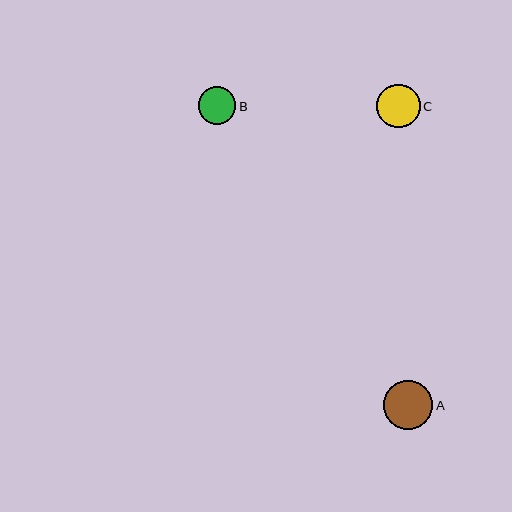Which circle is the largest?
Circle A is the largest with a size of approximately 49 pixels.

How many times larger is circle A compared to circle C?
Circle A is approximately 1.1 times the size of circle C.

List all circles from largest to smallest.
From largest to smallest: A, C, B.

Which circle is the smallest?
Circle B is the smallest with a size of approximately 37 pixels.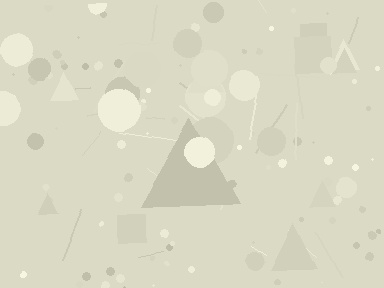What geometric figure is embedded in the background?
A triangle is embedded in the background.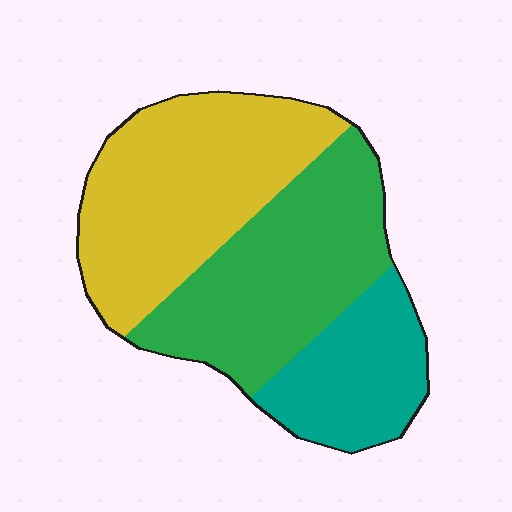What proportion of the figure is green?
Green takes up about three eighths (3/8) of the figure.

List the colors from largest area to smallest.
From largest to smallest: yellow, green, teal.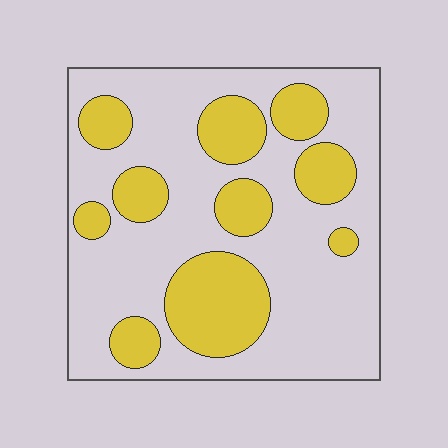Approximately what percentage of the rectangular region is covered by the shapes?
Approximately 30%.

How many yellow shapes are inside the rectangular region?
10.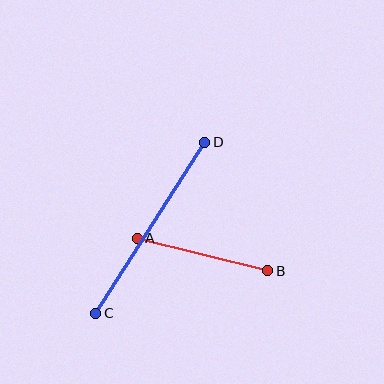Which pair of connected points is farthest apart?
Points C and D are farthest apart.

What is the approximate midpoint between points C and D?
The midpoint is at approximately (150, 228) pixels.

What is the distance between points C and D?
The distance is approximately 203 pixels.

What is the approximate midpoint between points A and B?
The midpoint is at approximately (202, 255) pixels.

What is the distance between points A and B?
The distance is approximately 134 pixels.